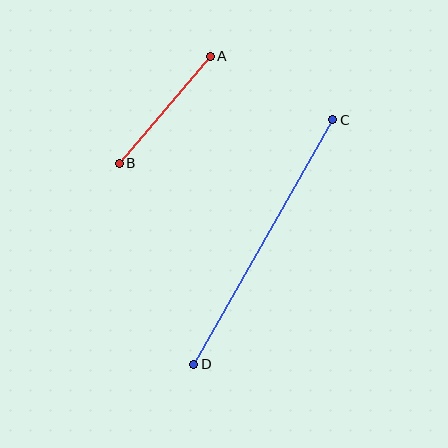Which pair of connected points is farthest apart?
Points C and D are farthest apart.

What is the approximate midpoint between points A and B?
The midpoint is at approximately (165, 110) pixels.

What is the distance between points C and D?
The distance is approximately 281 pixels.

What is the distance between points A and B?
The distance is approximately 141 pixels.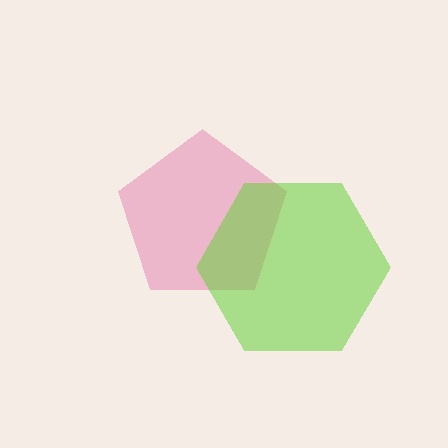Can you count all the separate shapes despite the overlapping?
Yes, there are 2 separate shapes.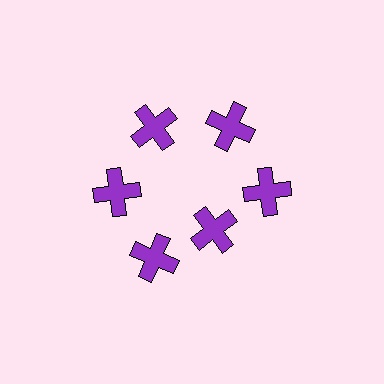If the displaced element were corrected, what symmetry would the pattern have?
It would have 6-fold rotational symmetry — the pattern would map onto itself every 60 degrees.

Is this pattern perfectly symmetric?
No. The 6 purple crosses are arranged in a ring, but one element near the 5 o'clock position is pulled inward toward the center, breaking the 6-fold rotational symmetry.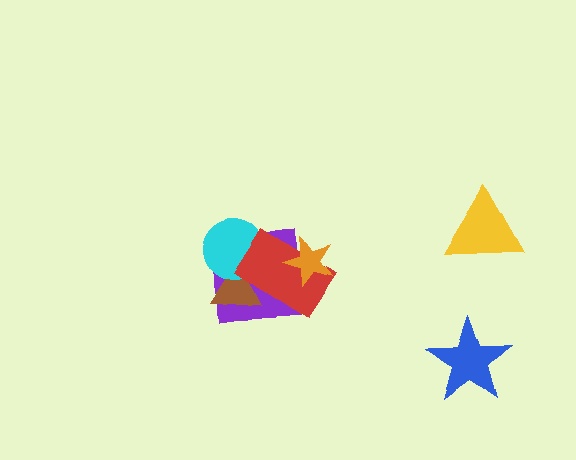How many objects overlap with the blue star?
0 objects overlap with the blue star.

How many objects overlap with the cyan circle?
3 objects overlap with the cyan circle.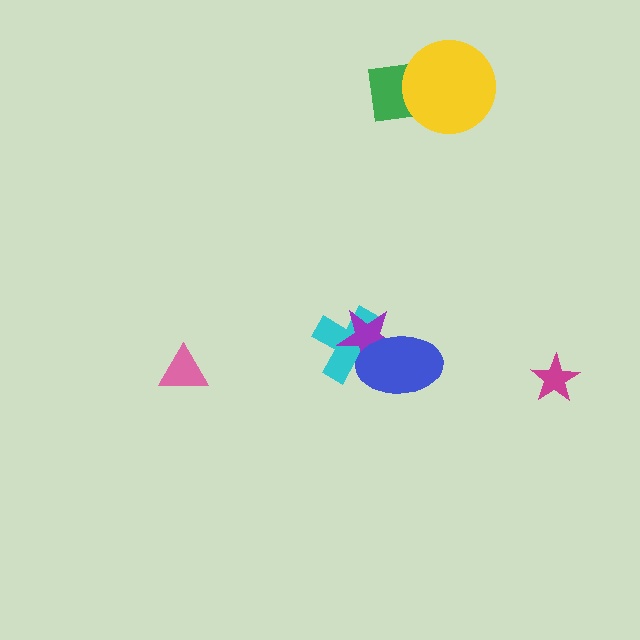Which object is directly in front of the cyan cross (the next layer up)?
The purple star is directly in front of the cyan cross.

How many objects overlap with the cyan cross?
2 objects overlap with the cyan cross.